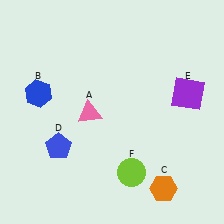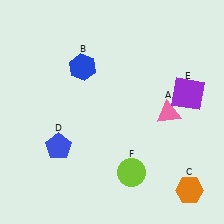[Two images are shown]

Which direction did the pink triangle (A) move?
The pink triangle (A) moved right.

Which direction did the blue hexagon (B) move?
The blue hexagon (B) moved right.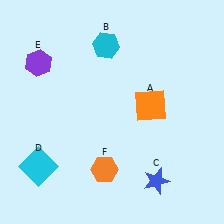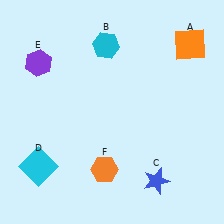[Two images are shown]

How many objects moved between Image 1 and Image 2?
1 object moved between the two images.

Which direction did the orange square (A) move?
The orange square (A) moved up.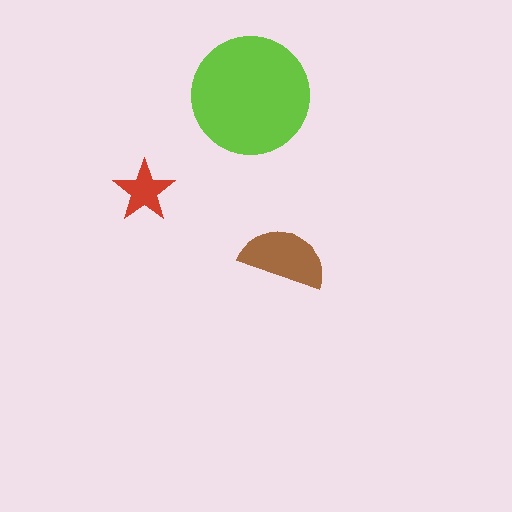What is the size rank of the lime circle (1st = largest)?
1st.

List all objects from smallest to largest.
The red star, the brown semicircle, the lime circle.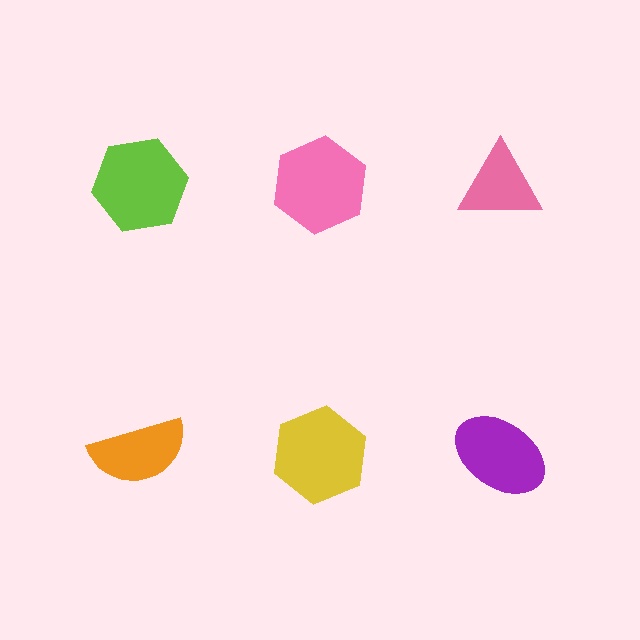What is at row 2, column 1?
An orange semicircle.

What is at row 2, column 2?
A yellow hexagon.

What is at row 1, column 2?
A pink hexagon.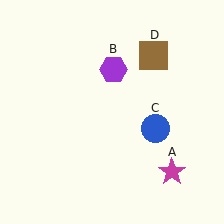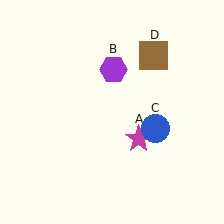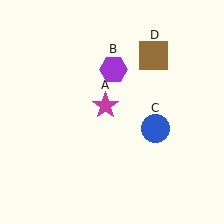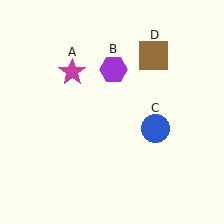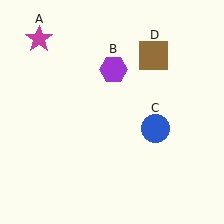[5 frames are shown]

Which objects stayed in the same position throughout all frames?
Purple hexagon (object B) and blue circle (object C) and brown square (object D) remained stationary.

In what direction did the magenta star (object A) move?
The magenta star (object A) moved up and to the left.